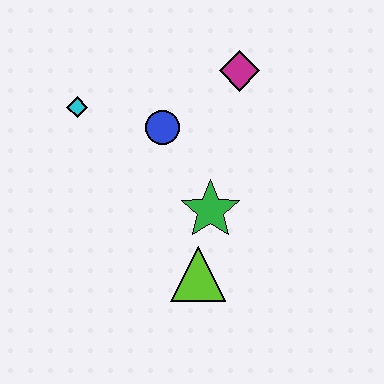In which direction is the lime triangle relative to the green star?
The lime triangle is below the green star.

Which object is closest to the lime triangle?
The green star is closest to the lime triangle.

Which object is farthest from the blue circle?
The lime triangle is farthest from the blue circle.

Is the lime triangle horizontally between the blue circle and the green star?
Yes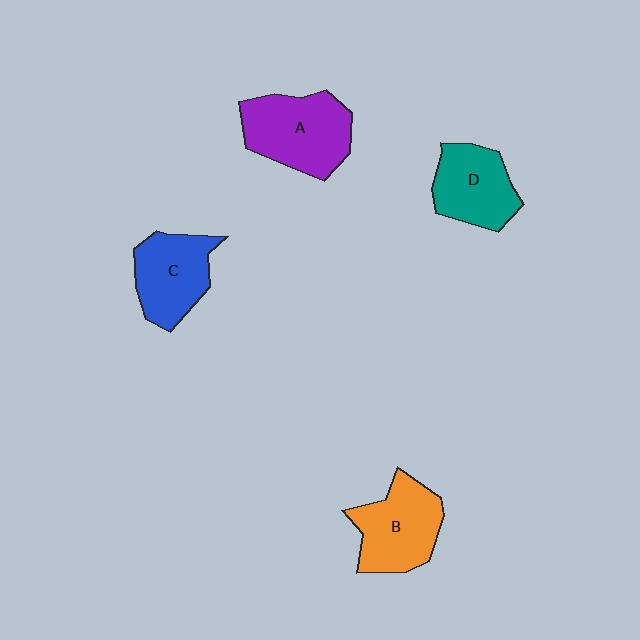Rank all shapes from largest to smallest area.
From largest to smallest: A (purple), B (orange), C (blue), D (teal).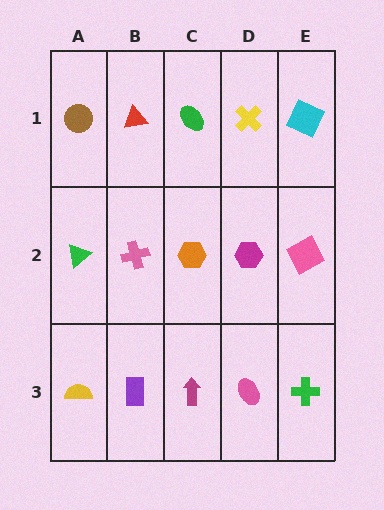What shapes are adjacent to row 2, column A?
A brown circle (row 1, column A), a yellow semicircle (row 3, column A), a pink cross (row 2, column B).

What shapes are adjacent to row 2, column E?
A cyan square (row 1, column E), a green cross (row 3, column E), a magenta hexagon (row 2, column D).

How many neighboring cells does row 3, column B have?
3.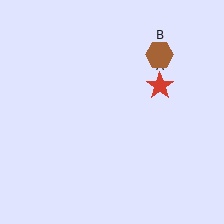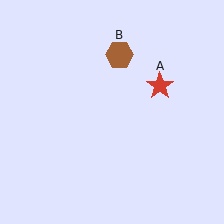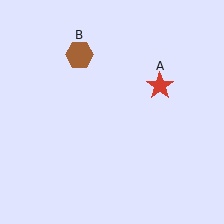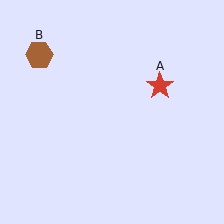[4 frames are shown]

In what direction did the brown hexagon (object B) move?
The brown hexagon (object B) moved left.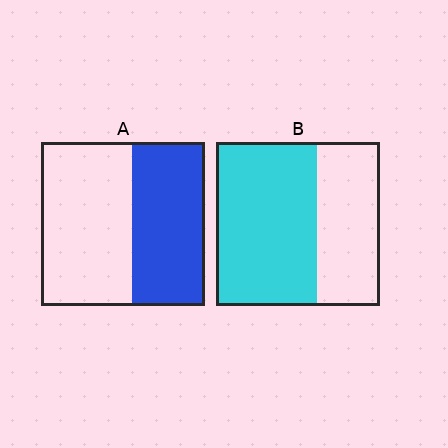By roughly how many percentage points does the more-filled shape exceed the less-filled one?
By roughly 15 percentage points (B over A).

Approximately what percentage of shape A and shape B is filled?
A is approximately 45% and B is approximately 60%.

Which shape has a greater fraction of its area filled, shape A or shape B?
Shape B.